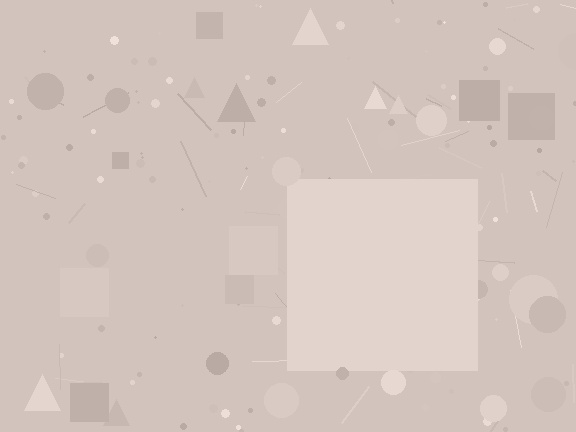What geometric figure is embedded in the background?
A square is embedded in the background.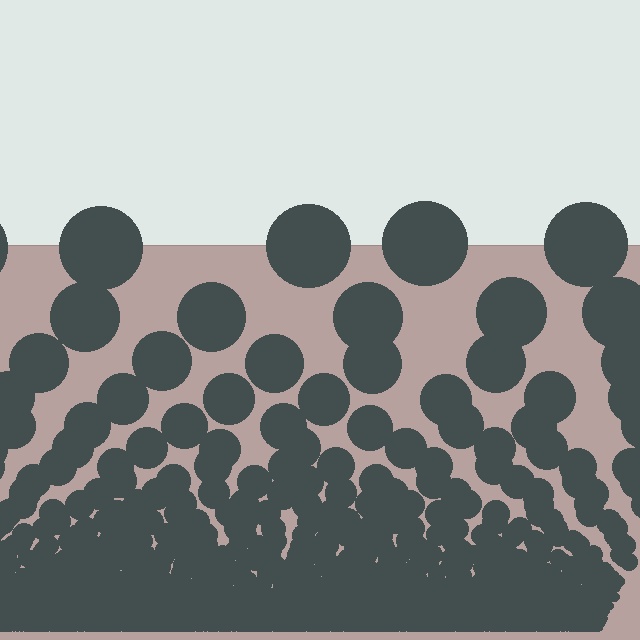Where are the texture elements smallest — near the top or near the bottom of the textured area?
Near the bottom.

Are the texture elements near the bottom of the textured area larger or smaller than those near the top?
Smaller. The gradient is inverted — elements near the bottom are smaller and denser.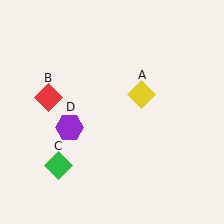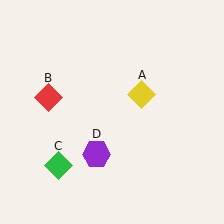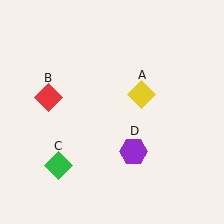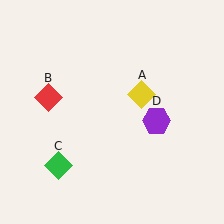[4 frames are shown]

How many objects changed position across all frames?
1 object changed position: purple hexagon (object D).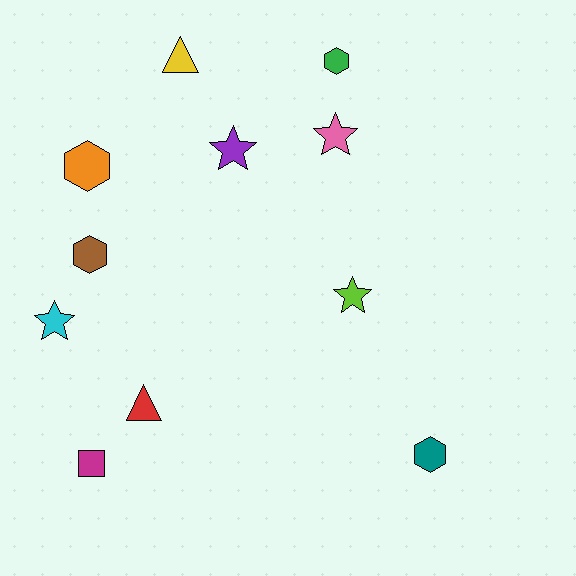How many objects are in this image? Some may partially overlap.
There are 11 objects.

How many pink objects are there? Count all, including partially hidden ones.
There is 1 pink object.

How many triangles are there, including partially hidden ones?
There are 2 triangles.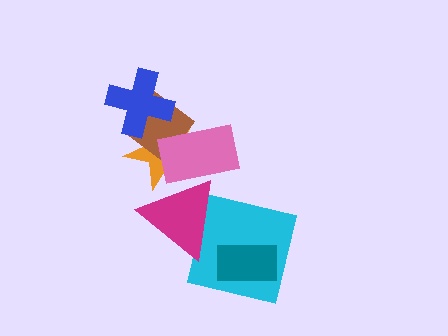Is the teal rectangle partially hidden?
No, no other shape covers it.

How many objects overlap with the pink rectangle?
3 objects overlap with the pink rectangle.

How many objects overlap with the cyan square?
2 objects overlap with the cyan square.